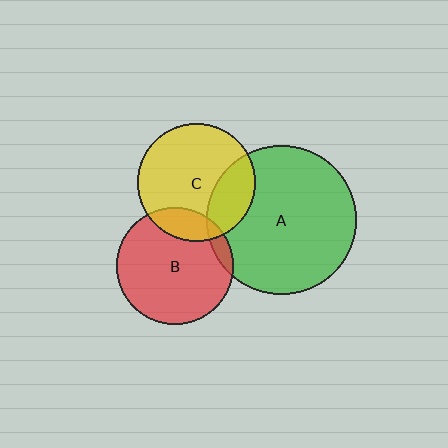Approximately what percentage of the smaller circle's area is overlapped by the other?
Approximately 25%.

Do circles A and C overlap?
Yes.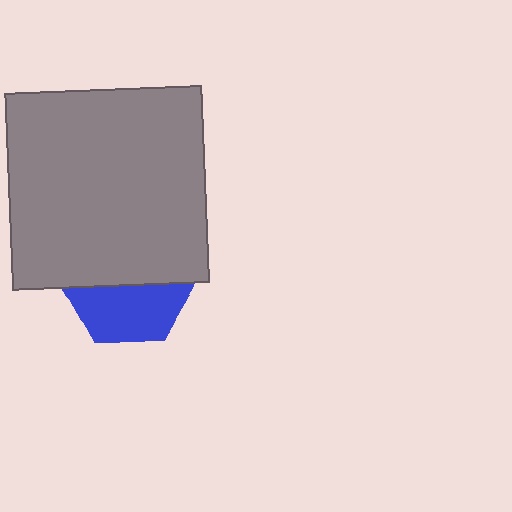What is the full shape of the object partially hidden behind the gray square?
The partially hidden object is a blue hexagon.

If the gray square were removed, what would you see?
You would see the complete blue hexagon.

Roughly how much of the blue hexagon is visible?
A small part of it is visible (roughly 45%).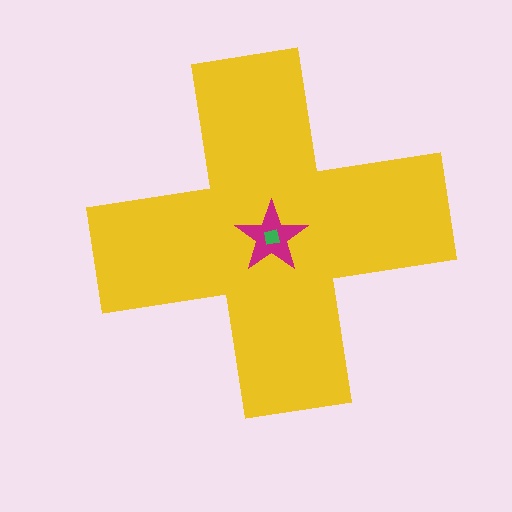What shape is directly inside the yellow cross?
The magenta star.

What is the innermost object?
The green square.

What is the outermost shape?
The yellow cross.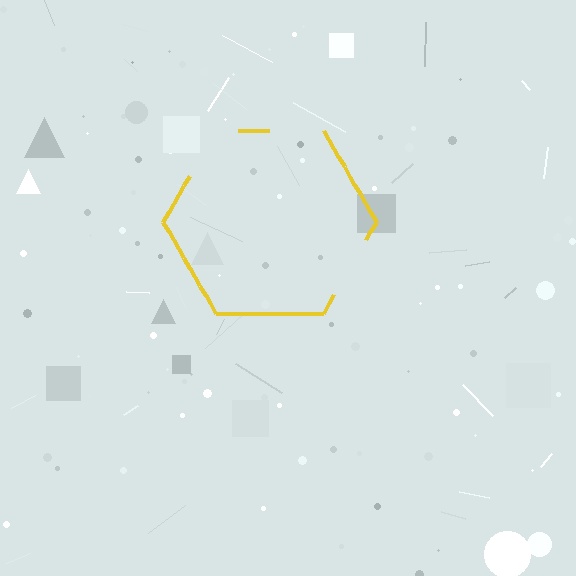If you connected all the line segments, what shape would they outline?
They would outline a hexagon.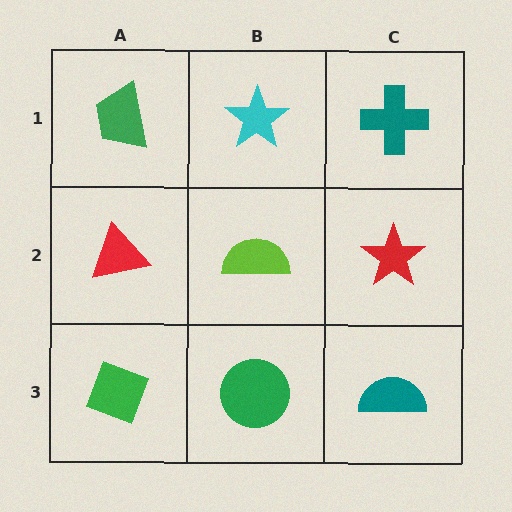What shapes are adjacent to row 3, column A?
A red triangle (row 2, column A), a green circle (row 3, column B).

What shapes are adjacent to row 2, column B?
A cyan star (row 1, column B), a green circle (row 3, column B), a red triangle (row 2, column A), a red star (row 2, column C).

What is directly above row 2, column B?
A cyan star.